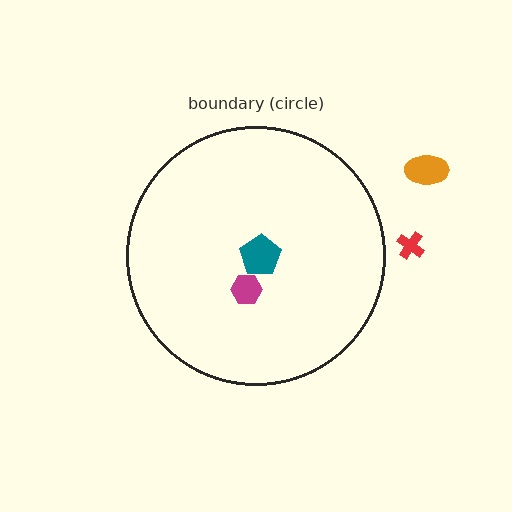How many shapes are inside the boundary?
2 inside, 2 outside.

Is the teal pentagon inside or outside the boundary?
Inside.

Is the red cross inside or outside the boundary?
Outside.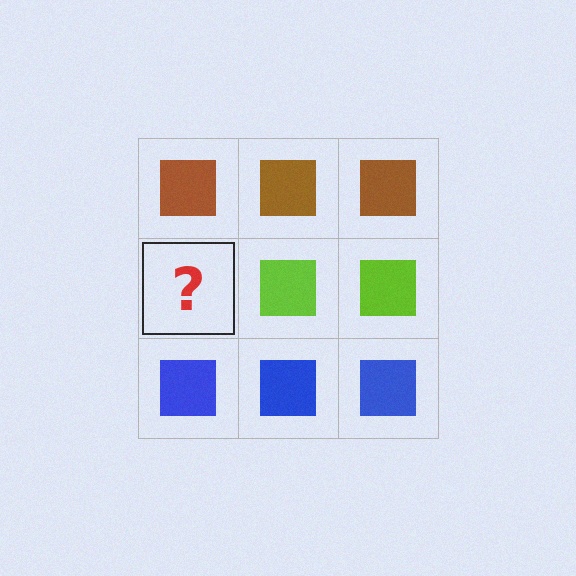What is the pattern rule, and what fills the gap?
The rule is that each row has a consistent color. The gap should be filled with a lime square.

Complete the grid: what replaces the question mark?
The question mark should be replaced with a lime square.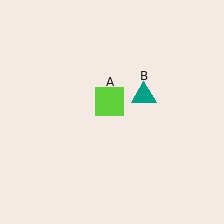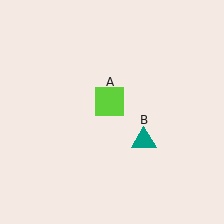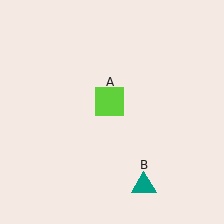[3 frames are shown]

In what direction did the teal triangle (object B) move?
The teal triangle (object B) moved down.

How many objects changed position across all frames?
1 object changed position: teal triangle (object B).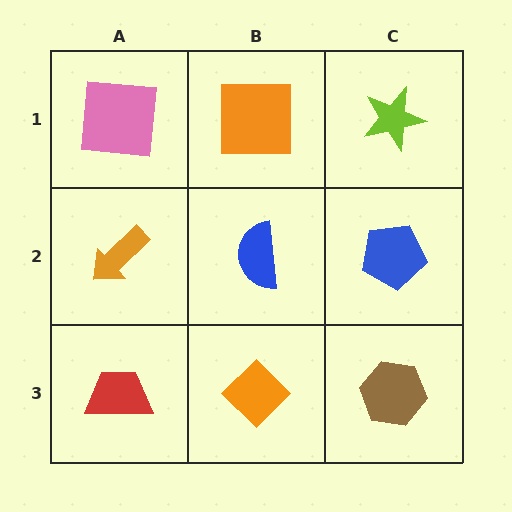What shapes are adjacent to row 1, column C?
A blue pentagon (row 2, column C), an orange square (row 1, column B).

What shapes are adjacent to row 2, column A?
A pink square (row 1, column A), a red trapezoid (row 3, column A), a blue semicircle (row 2, column B).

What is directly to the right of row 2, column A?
A blue semicircle.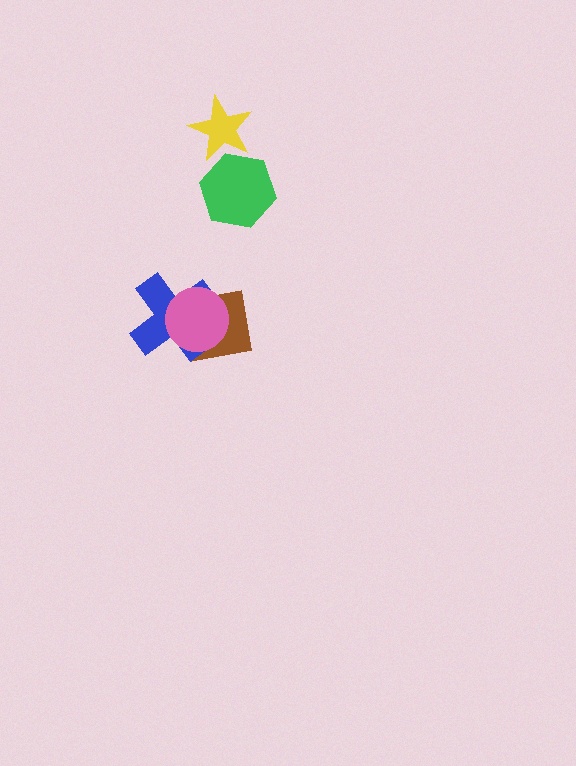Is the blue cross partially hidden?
Yes, it is partially covered by another shape.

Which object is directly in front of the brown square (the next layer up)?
The blue cross is directly in front of the brown square.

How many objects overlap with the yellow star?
1 object overlaps with the yellow star.